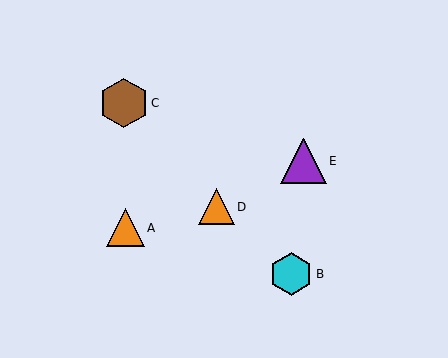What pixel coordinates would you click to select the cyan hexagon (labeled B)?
Click at (291, 274) to select the cyan hexagon B.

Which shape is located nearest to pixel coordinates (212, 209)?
The orange triangle (labeled D) at (216, 207) is nearest to that location.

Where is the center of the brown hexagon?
The center of the brown hexagon is at (124, 103).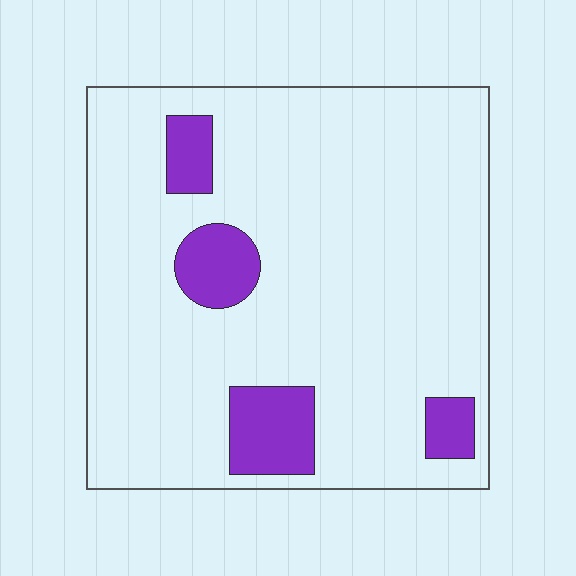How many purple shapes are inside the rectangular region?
4.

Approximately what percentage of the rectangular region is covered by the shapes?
Approximately 10%.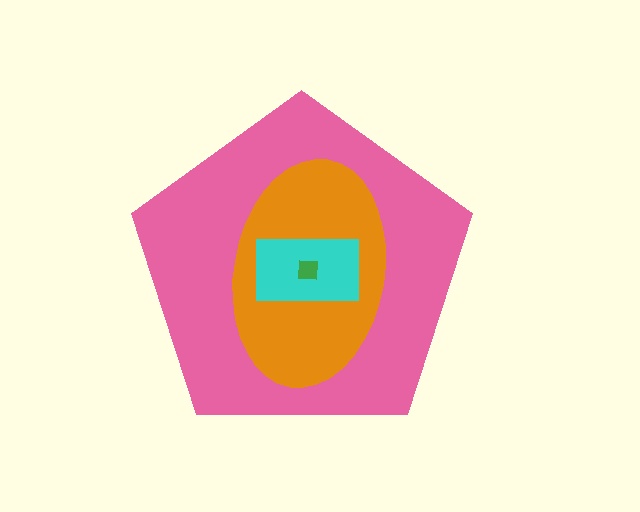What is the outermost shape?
The pink pentagon.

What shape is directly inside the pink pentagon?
The orange ellipse.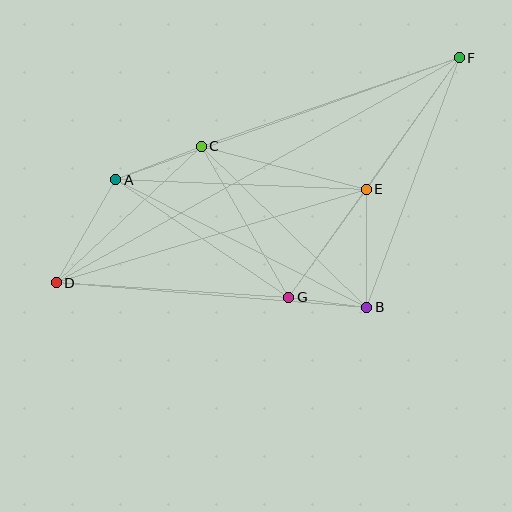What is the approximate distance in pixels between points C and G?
The distance between C and G is approximately 175 pixels.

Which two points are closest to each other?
Points B and G are closest to each other.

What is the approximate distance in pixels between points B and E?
The distance between B and E is approximately 118 pixels.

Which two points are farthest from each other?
Points D and F are farthest from each other.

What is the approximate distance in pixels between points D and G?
The distance between D and G is approximately 233 pixels.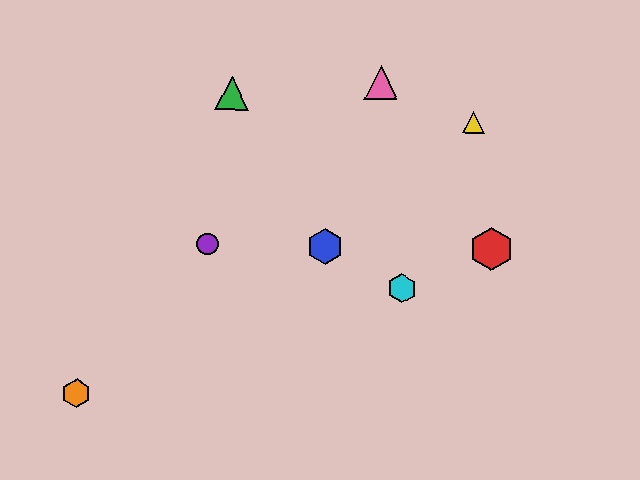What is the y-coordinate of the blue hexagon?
The blue hexagon is at y≈246.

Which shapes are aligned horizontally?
The red hexagon, the blue hexagon, the purple circle are aligned horizontally.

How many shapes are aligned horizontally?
3 shapes (the red hexagon, the blue hexagon, the purple circle) are aligned horizontally.